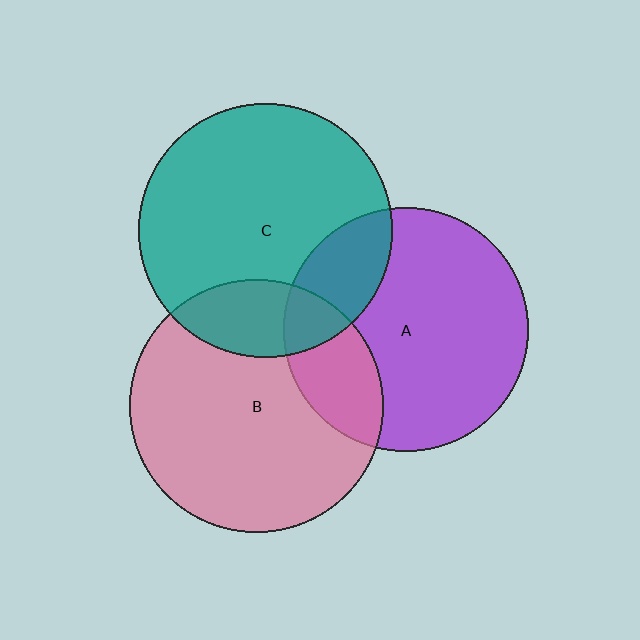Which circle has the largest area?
Circle C (teal).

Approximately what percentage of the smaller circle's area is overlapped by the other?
Approximately 20%.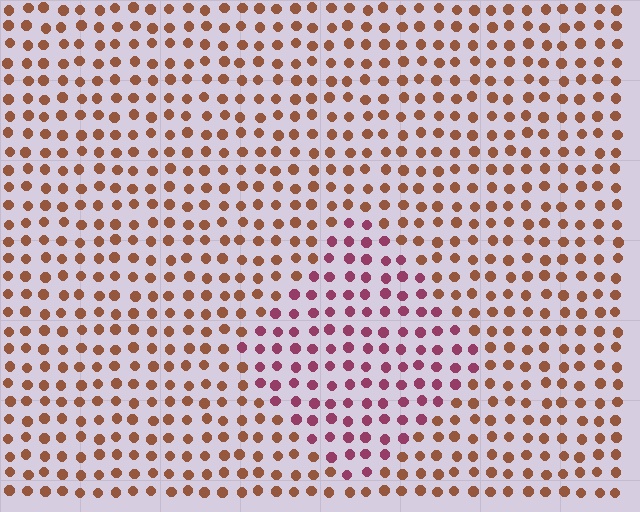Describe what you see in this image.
The image is filled with small brown elements in a uniform arrangement. A diamond-shaped region is visible where the elements are tinted to a slightly different hue, forming a subtle color boundary.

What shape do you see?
I see a diamond.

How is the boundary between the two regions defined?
The boundary is defined purely by a slight shift in hue (about 46 degrees). Spacing, size, and orientation are identical on both sides.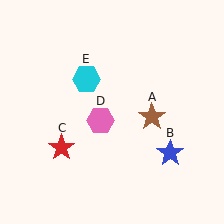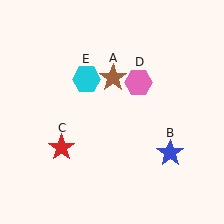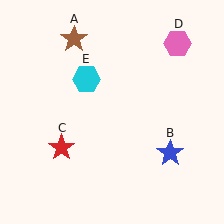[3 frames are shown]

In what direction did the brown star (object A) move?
The brown star (object A) moved up and to the left.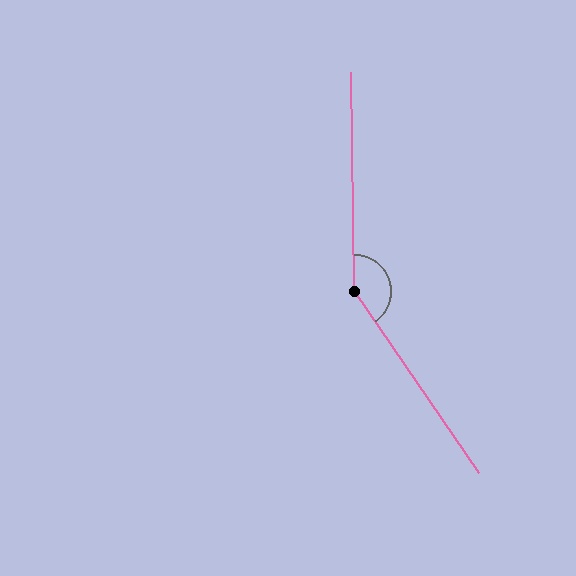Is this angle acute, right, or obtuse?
It is obtuse.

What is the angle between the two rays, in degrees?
Approximately 147 degrees.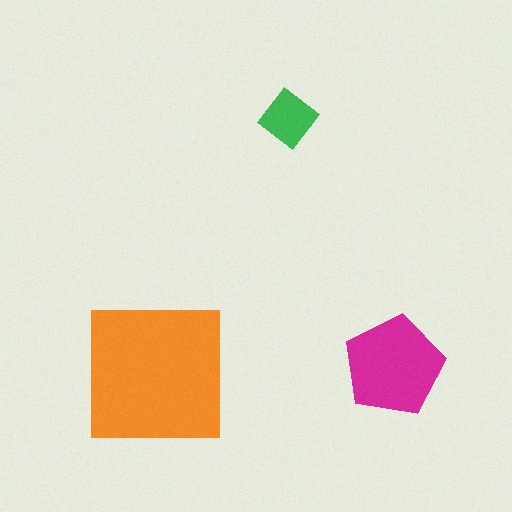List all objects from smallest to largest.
The green diamond, the magenta pentagon, the orange square.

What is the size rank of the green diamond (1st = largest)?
3rd.